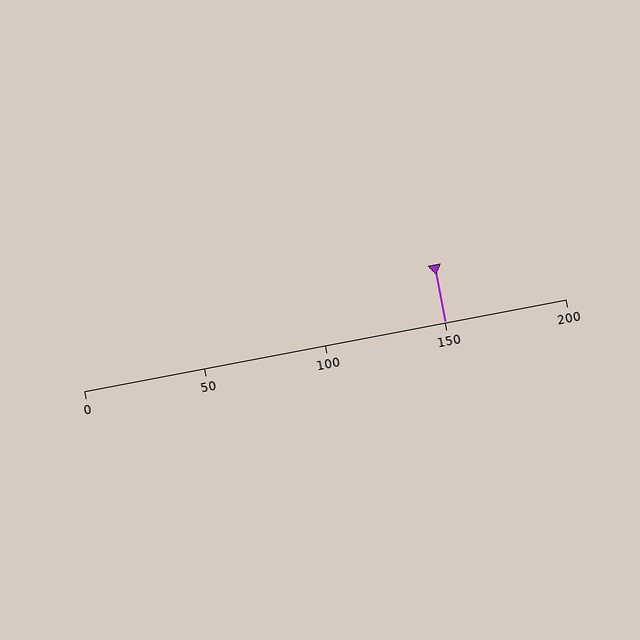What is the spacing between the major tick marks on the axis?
The major ticks are spaced 50 apart.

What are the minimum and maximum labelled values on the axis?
The axis runs from 0 to 200.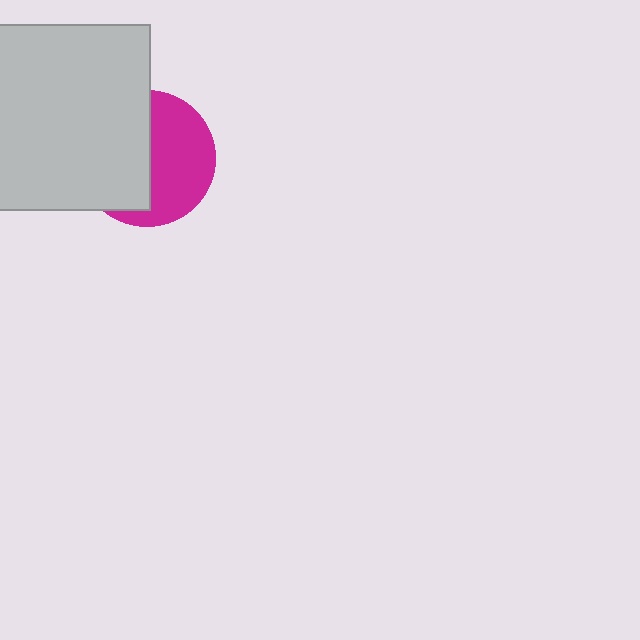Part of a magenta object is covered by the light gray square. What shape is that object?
It is a circle.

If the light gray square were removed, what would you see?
You would see the complete magenta circle.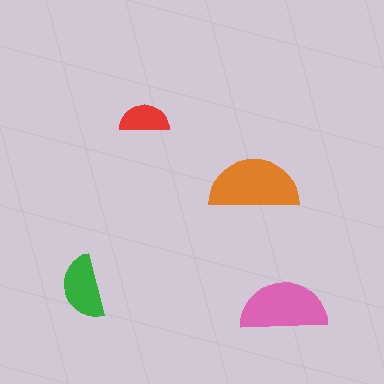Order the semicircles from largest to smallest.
the orange one, the pink one, the green one, the red one.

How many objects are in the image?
There are 4 objects in the image.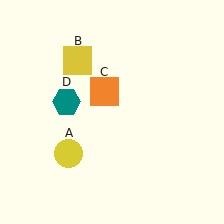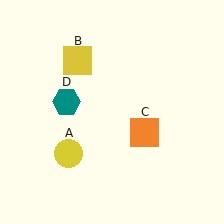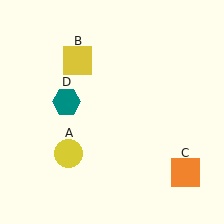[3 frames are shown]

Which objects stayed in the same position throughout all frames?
Yellow circle (object A) and yellow square (object B) and teal hexagon (object D) remained stationary.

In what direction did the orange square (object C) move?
The orange square (object C) moved down and to the right.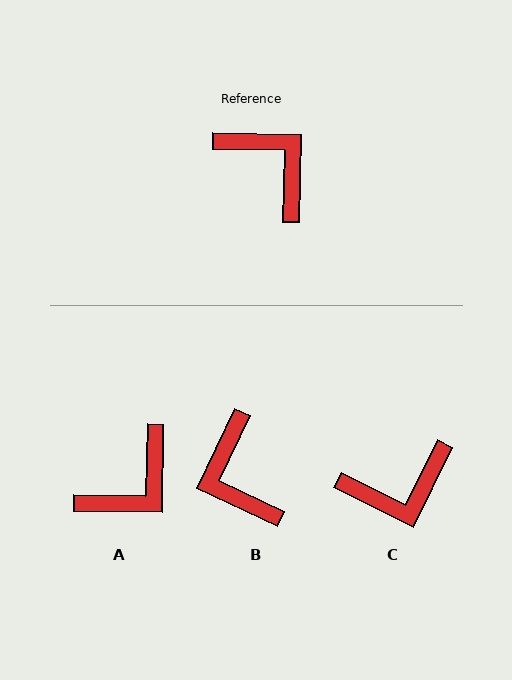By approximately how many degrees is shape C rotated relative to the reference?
Approximately 115 degrees clockwise.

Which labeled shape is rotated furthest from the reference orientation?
B, about 156 degrees away.